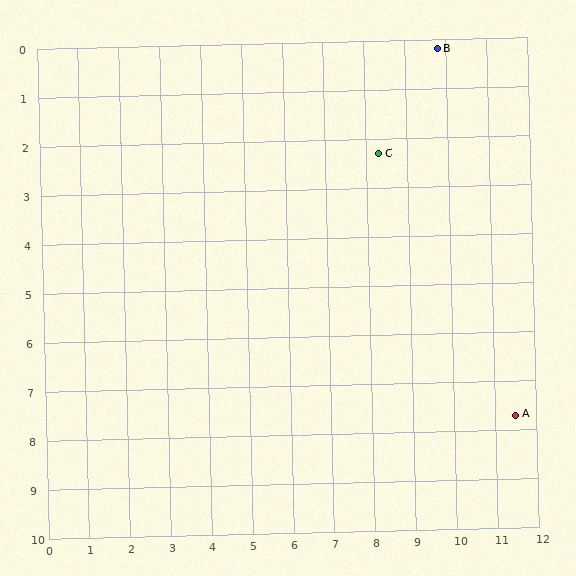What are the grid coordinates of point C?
Point C is at approximately (8.3, 2.3).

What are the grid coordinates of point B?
Point B is at approximately (9.8, 0.2).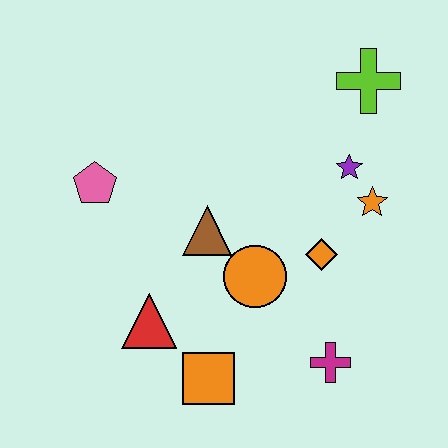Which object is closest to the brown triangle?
The orange circle is closest to the brown triangle.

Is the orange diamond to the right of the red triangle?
Yes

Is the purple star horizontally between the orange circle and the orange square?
No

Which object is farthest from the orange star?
The pink pentagon is farthest from the orange star.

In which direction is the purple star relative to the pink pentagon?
The purple star is to the right of the pink pentagon.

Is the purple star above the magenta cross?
Yes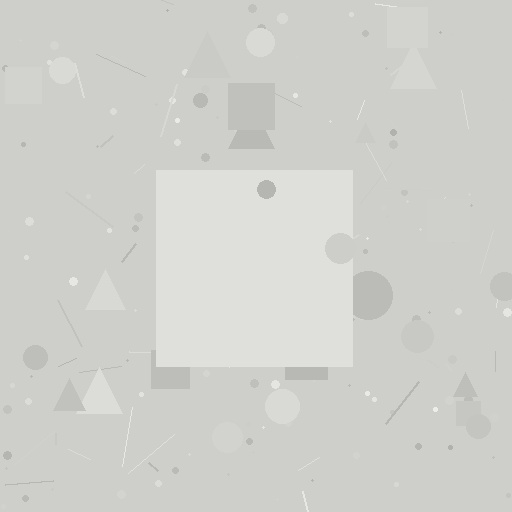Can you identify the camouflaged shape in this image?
The camouflaged shape is a square.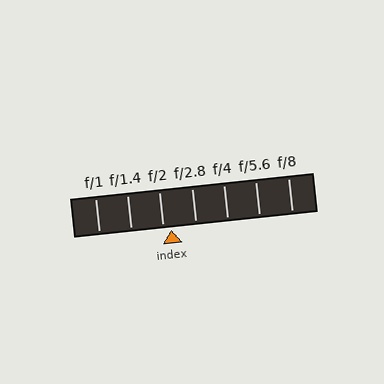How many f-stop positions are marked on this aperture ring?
There are 7 f-stop positions marked.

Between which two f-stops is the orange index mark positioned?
The index mark is between f/2 and f/2.8.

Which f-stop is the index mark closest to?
The index mark is closest to f/2.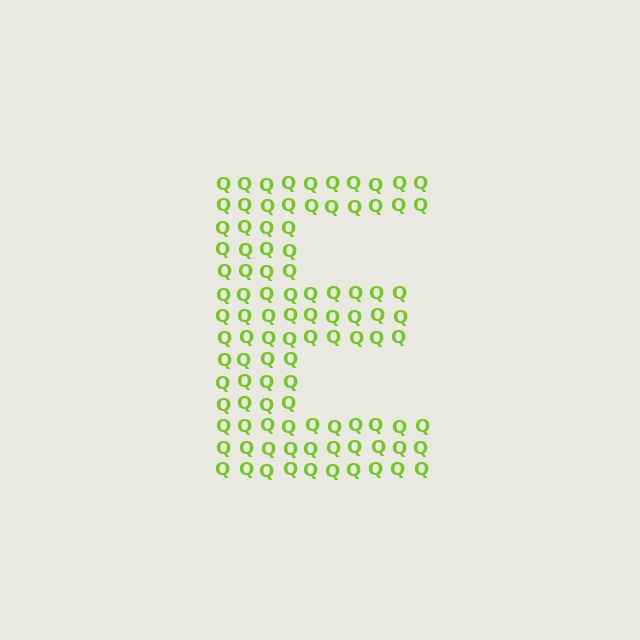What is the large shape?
The large shape is the letter E.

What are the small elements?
The small elements are letter Q's.